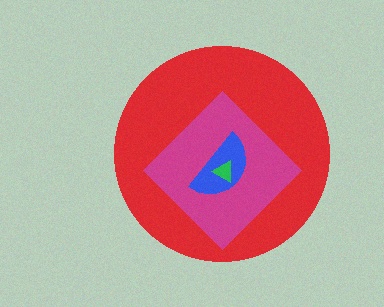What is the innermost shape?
The green triangle.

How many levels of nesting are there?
4.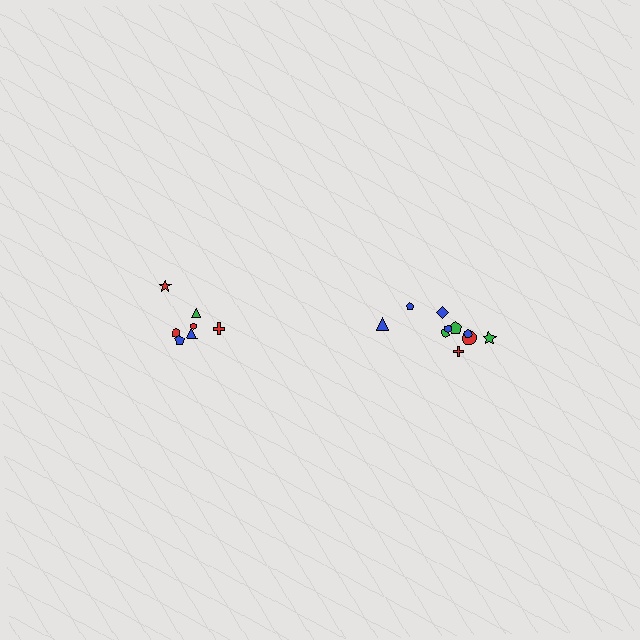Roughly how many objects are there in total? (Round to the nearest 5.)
Roughly 15 objects in total.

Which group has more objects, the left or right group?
The right group.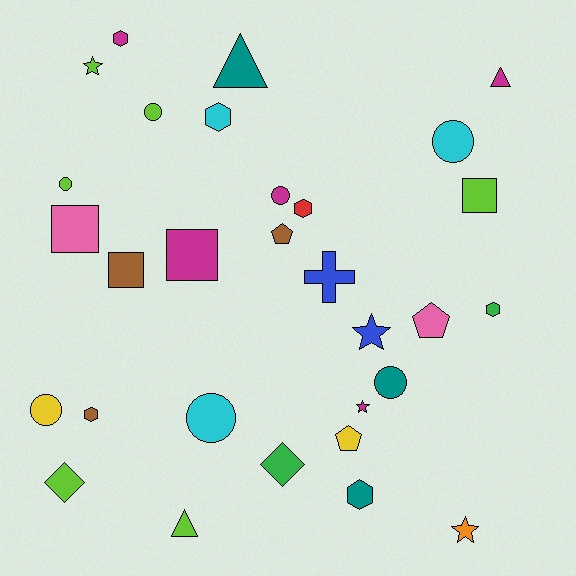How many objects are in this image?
There are 30 objects.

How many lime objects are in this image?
There are 6 lime objects.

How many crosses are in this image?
There is 1 cross.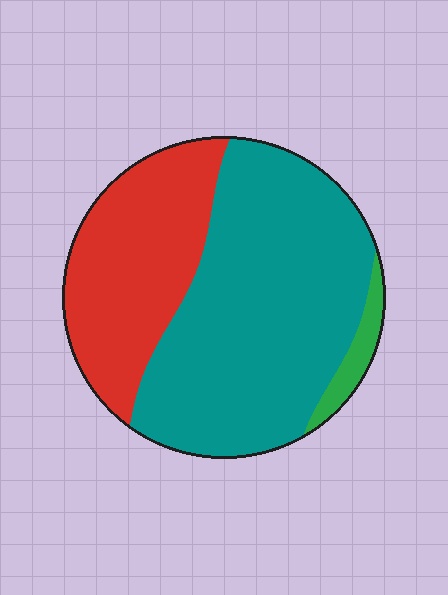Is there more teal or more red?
Teal.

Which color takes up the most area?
Teal, at roughly 60%.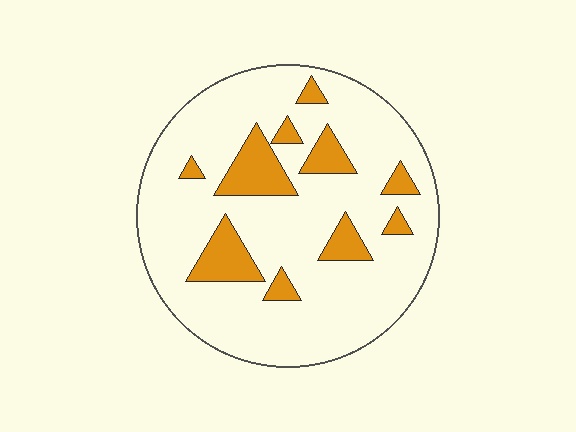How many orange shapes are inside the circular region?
10.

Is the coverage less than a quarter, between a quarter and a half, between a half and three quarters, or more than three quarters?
Less than a quarter.